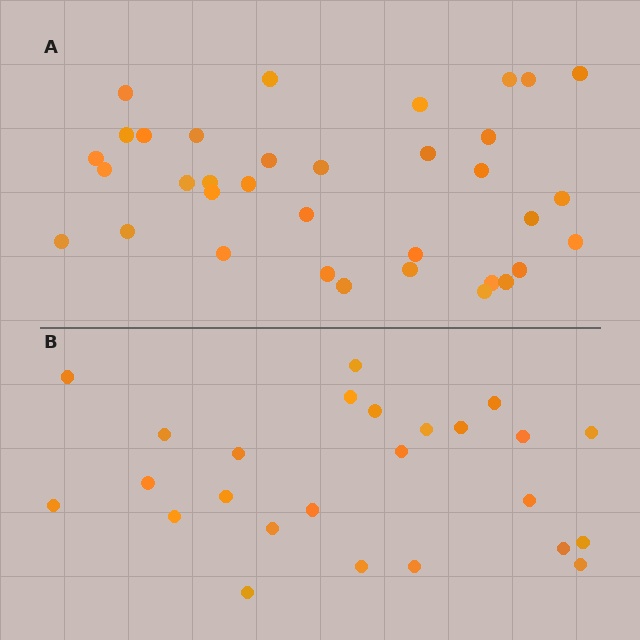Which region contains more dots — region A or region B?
Region A (the top region) has more dots.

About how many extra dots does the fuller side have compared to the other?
Region A has roughly 10 or so more dots than region B.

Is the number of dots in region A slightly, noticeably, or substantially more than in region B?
Region A has noticeably more, but not dramatically so. The ratio is roughly 1.4 to 1.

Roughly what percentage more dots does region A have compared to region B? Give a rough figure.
About 40% more.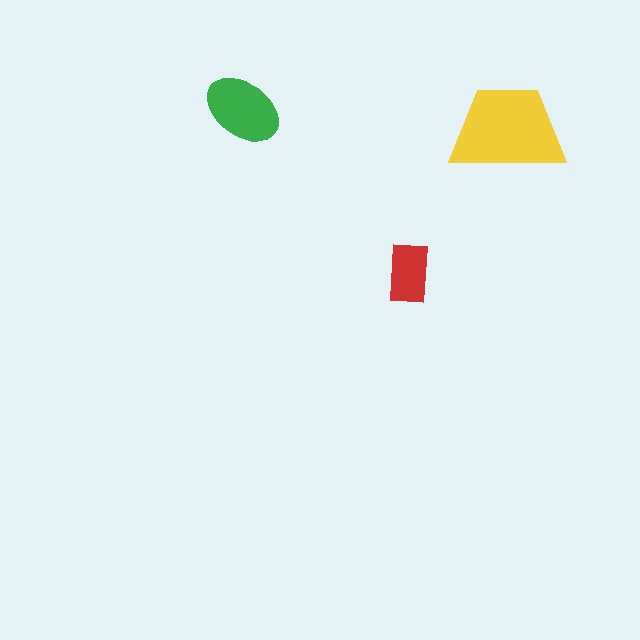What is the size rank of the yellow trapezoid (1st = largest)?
1st.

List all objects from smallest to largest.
The red rectangle, the green ellipse, the yellow trapezoid.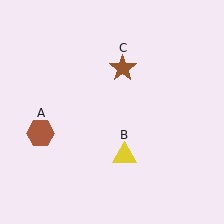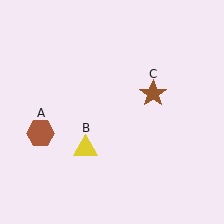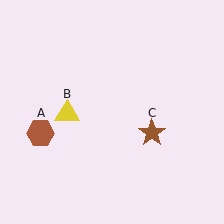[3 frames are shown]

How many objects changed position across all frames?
2 objects changed position: yellow triangle (object B), brown star (object C).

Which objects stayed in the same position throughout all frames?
Brown hexagon (object A) remained stationary.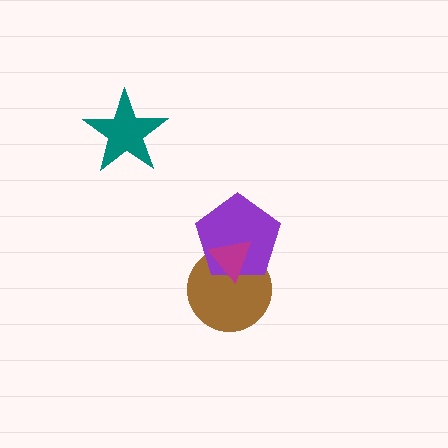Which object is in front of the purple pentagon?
The magenta triangle is in front of the purple pentagon.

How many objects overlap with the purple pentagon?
2 objects overlap with the purple pentagon.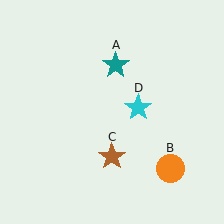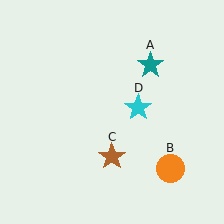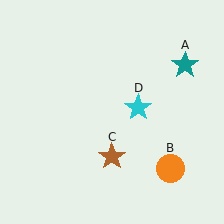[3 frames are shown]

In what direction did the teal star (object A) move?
The teal star (object A) moved right.